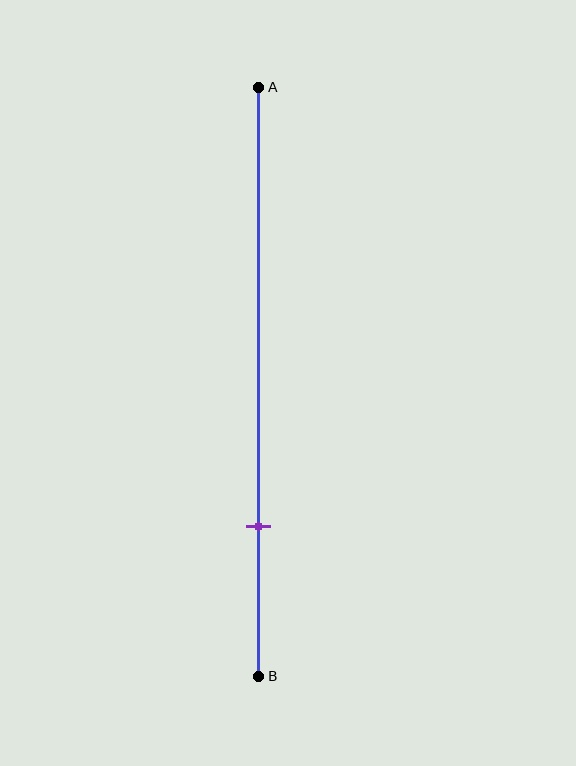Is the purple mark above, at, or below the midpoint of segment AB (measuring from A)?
The purple mark is below the midpoint of segment AB.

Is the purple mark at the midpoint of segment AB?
No, the mark is at about 75% from A, not at the 50% midpoint.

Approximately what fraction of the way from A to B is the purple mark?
The purple mark is approximately 75% of the way from A to B.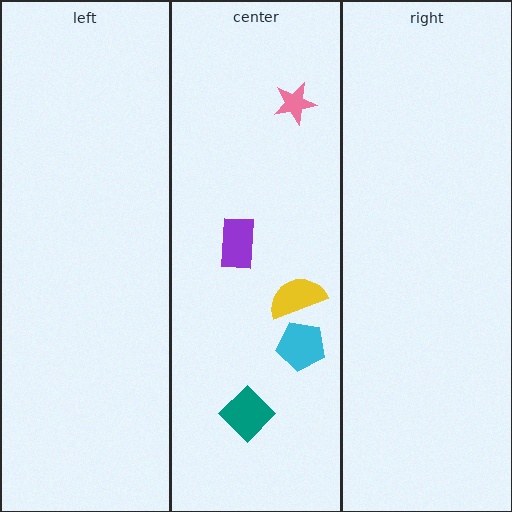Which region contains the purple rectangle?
The center region.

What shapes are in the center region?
The cyan pentagon, the pink star, the yellow semicircle, the purple rectangle, the teal diamond.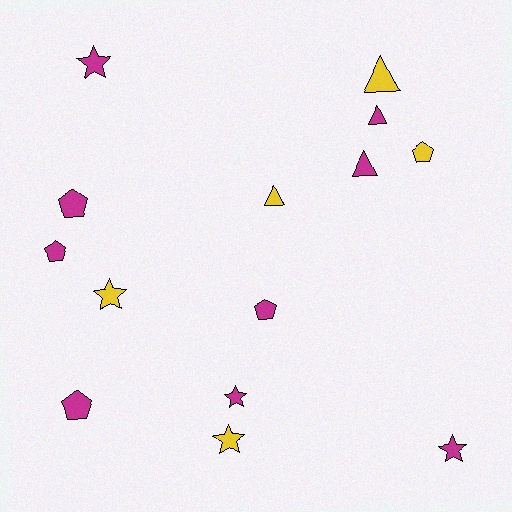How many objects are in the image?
There are 14 objects.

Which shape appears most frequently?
Star, with 5 objects.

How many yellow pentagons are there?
There is 1 yellow pentagon.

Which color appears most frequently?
Magenta, with 9 objects.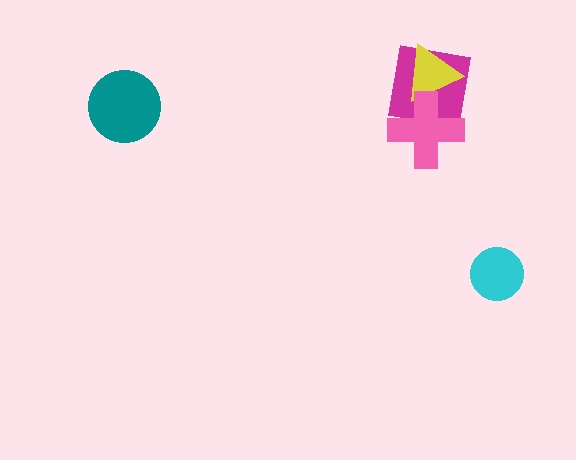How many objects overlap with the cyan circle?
0 objects overlap with the cyan circle.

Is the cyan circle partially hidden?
No, no other shape covers it.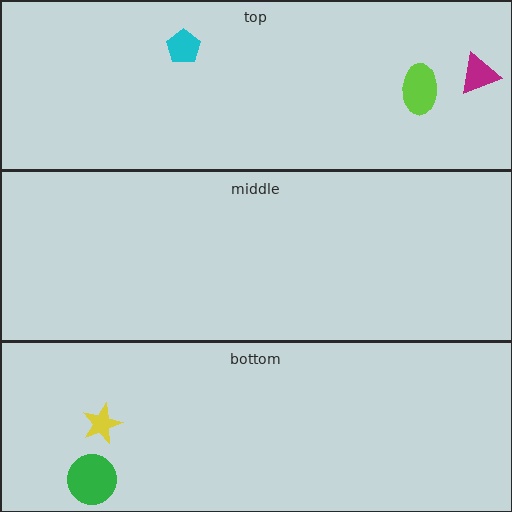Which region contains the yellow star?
The bottom region.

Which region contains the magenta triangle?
The top region.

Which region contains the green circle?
The bottom region.